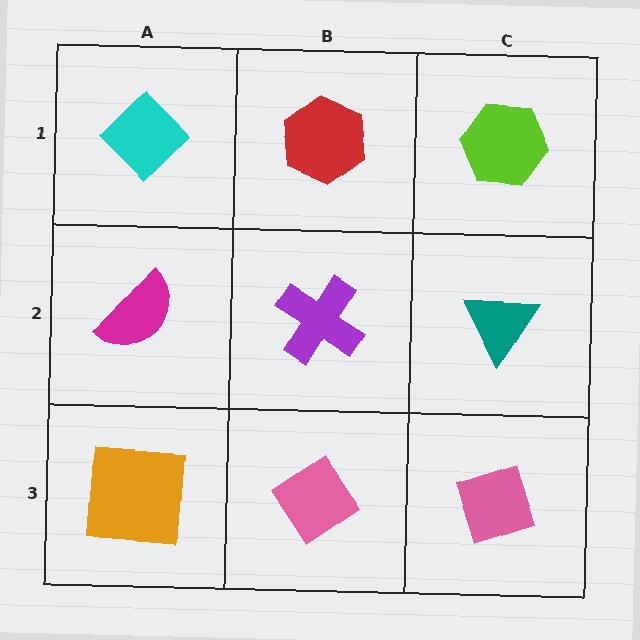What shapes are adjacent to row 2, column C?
A lime hexagon (row 1, column C), a pink diamond (row 3, column C), a purple cross (row 2, column B).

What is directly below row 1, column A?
A magenta semicircle.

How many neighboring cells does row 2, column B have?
4.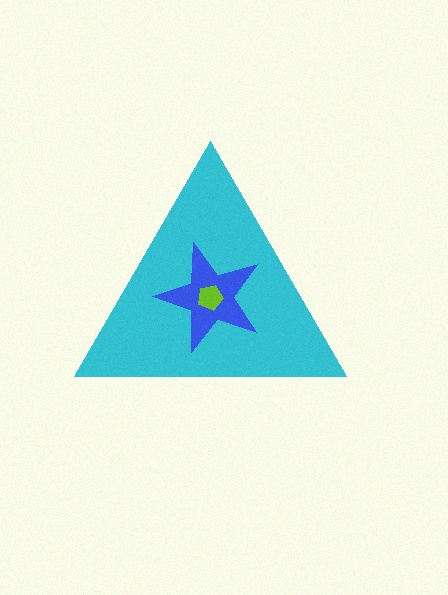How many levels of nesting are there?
3.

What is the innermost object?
The lime pentagon.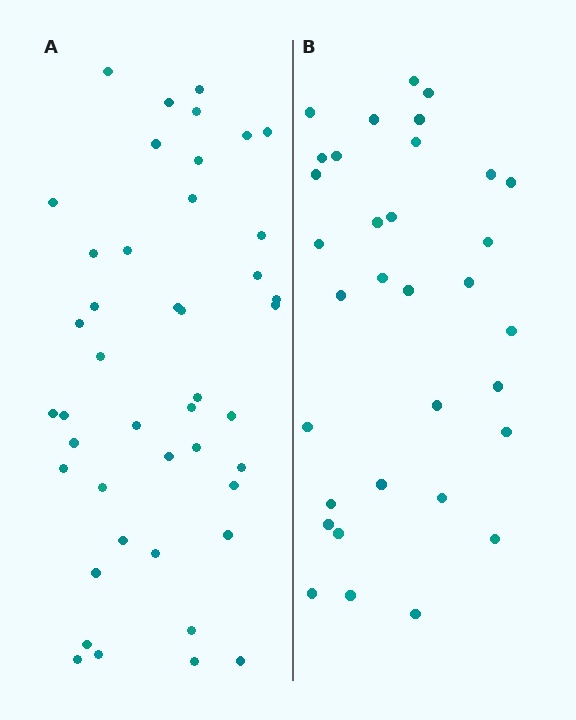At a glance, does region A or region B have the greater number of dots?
Region A (the left region) has more dots.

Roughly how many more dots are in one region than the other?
Region A has roughly 12 or so more dots than region B.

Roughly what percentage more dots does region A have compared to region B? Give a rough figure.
About 35% more.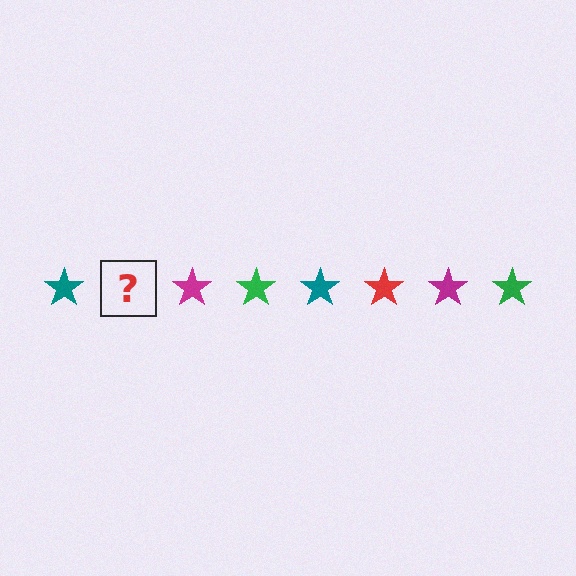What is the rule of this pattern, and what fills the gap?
The rule is that the pattern cycles through teal, red, magenta, green stars. The gap should be filled with a red star.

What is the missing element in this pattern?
The missing element is a red star.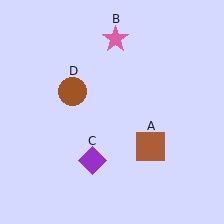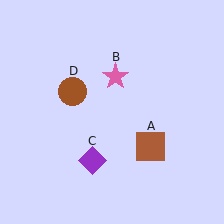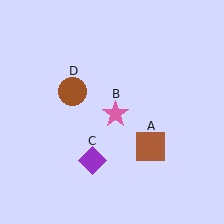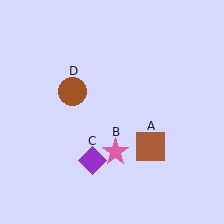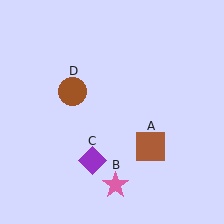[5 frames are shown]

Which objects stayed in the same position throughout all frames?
Brown square (object A) and purple diamond (object C) and brown circle (object D) remained stationary.